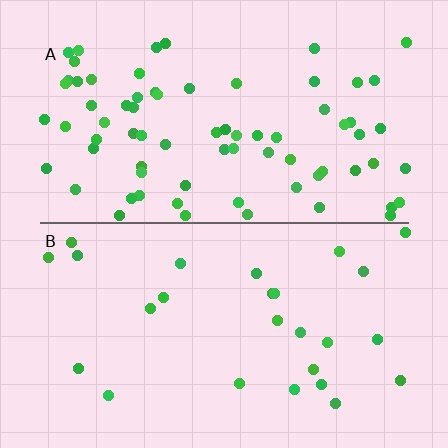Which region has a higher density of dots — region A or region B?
A (the top).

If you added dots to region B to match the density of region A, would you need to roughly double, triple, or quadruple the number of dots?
Approximately triple.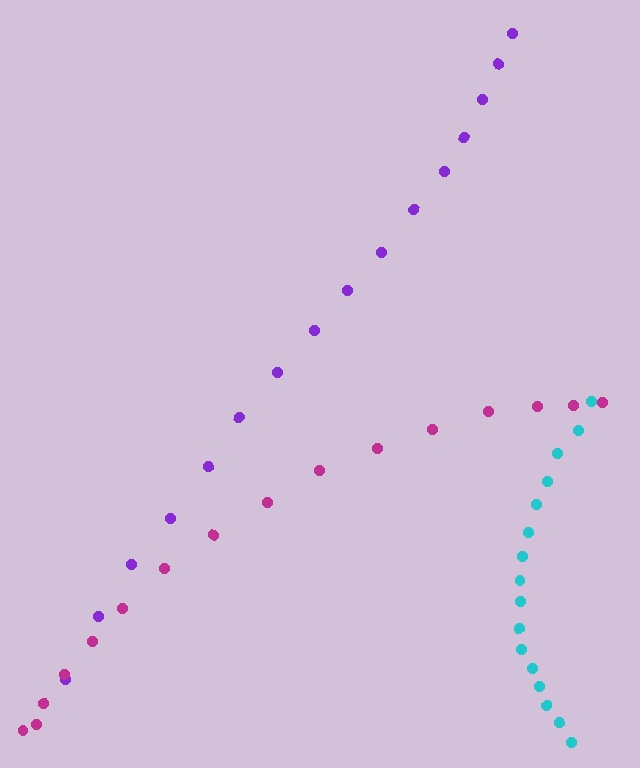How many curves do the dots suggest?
There are 3 distinct paths.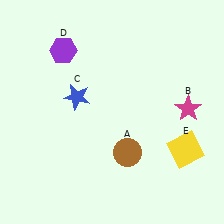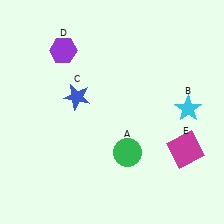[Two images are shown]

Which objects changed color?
A changed from brown to green. B changed from magenta to cyan. E changed from yellow to magenta.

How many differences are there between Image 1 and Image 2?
There are 3 differences between the two images.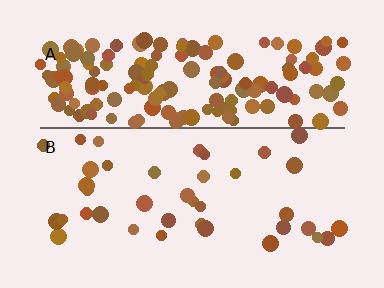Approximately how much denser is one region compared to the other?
Approximately 4.2× — region A over region B.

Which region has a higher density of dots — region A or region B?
A (the top).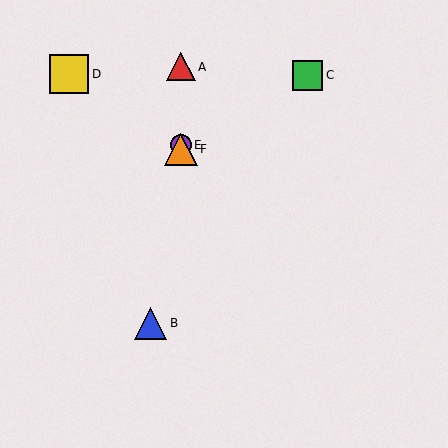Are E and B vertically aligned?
No, E is at x≈181 and B is at x≈150.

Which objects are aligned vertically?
Objects A, E, F are aligned vertically.